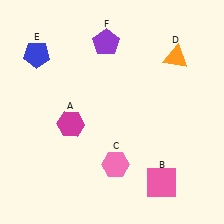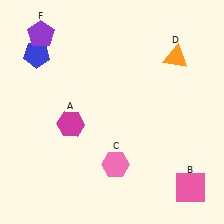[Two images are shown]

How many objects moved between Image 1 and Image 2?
2 objects moved between the two images.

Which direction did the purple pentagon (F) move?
The purple pentagon (F) moved left.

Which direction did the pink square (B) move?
The pink square (B) moved right.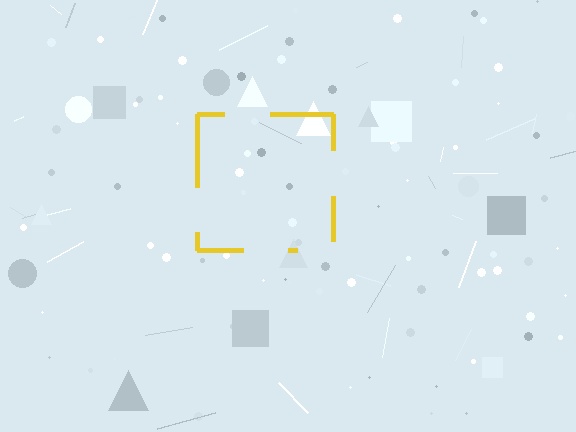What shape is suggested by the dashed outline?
The dashed outline suggests a square.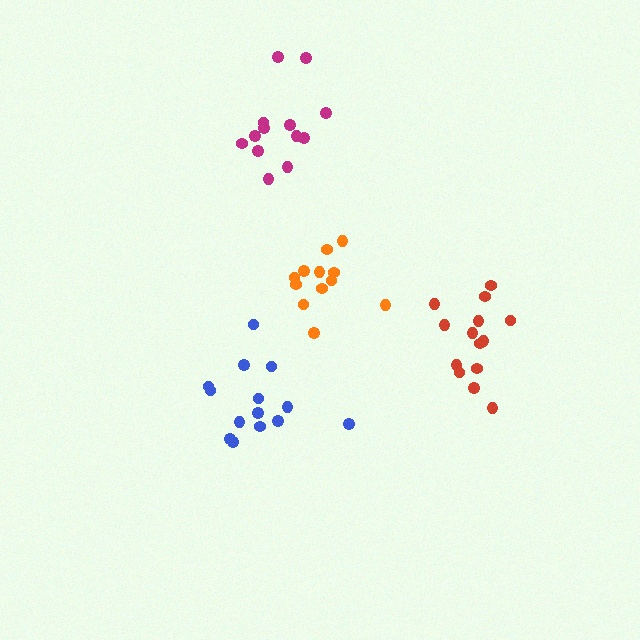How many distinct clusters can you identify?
There are 4 distinct clusters.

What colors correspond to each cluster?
The clusters are colored: orange, red, blue, magenta.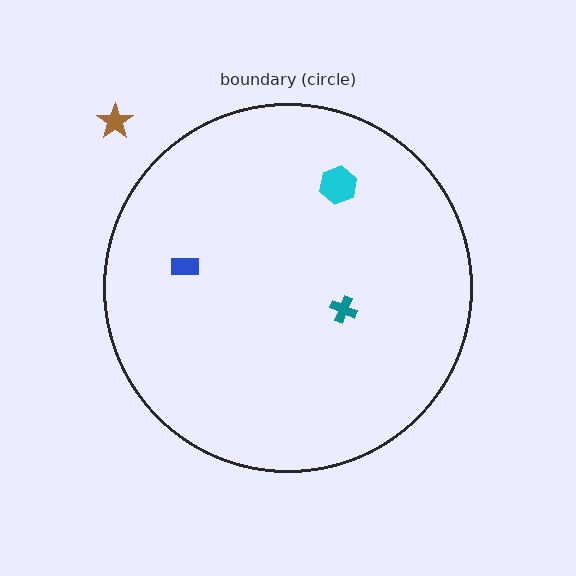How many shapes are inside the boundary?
3 inside, 1 outside.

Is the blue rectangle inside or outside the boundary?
Inside.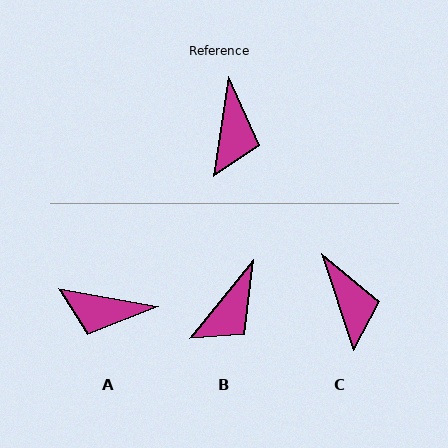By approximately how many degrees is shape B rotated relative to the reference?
Approximately 30 degrees clockwise.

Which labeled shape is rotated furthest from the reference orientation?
A, about 92 degrees away.